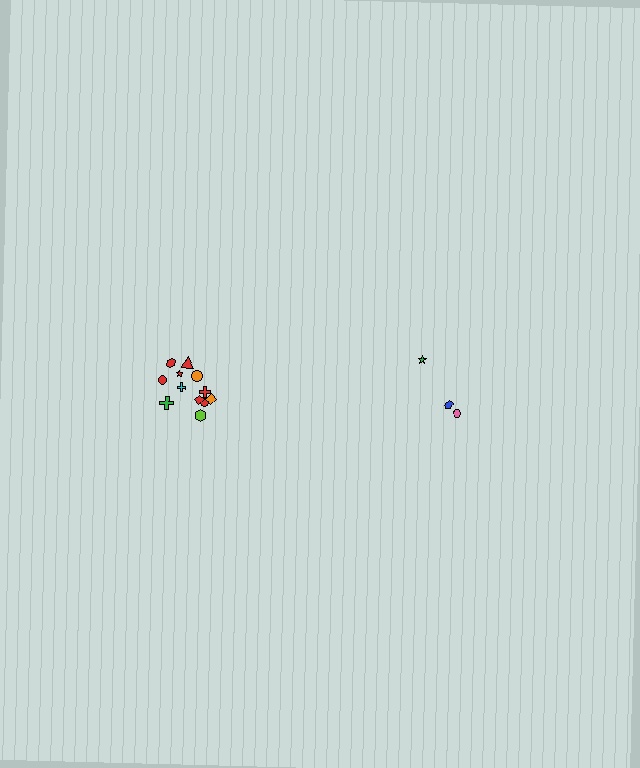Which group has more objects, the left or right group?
The left group.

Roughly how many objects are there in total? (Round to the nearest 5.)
Roughly 15 objects in total.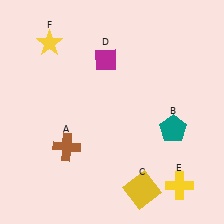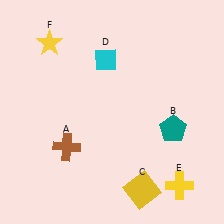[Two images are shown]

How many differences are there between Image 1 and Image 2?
There is 1 difference between the two images.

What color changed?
The diamond (D) changed from magenta in Image 1 to cyan in Image 2.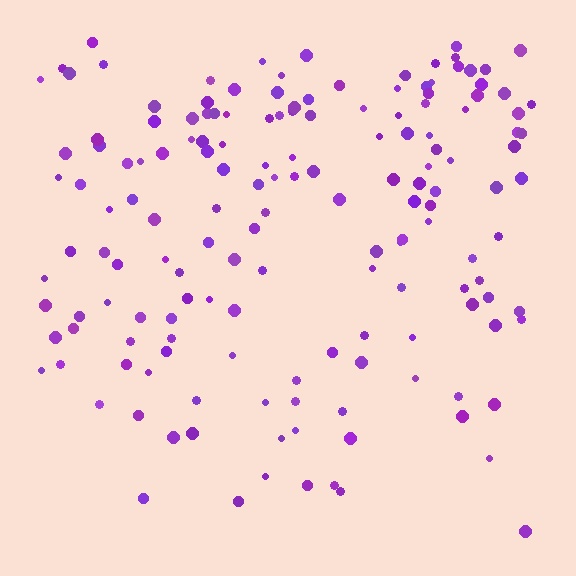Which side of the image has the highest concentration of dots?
The top.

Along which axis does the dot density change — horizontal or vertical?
Vertical.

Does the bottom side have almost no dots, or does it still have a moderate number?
Still a moderate number, just noticeably fewer than the top.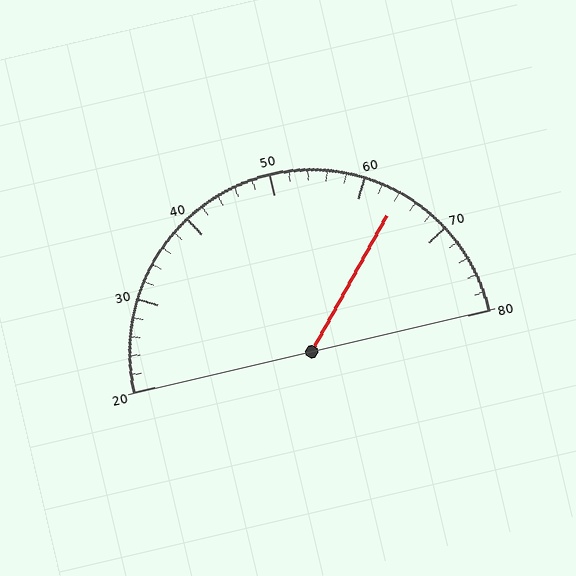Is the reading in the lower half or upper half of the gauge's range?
The reading is in the upper half of the range (20 to 80).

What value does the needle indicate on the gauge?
The needle indicates approximately 64.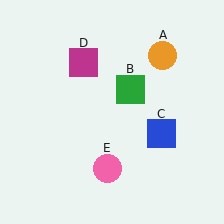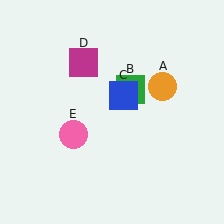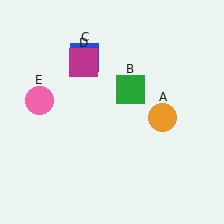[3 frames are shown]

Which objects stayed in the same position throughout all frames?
Green square (object B) and magenta square (object D) remained stationary.